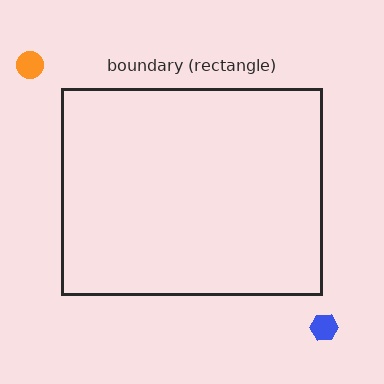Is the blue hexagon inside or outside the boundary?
Outside.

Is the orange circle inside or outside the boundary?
Outside.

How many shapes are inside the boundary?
0 inside, 2 outside.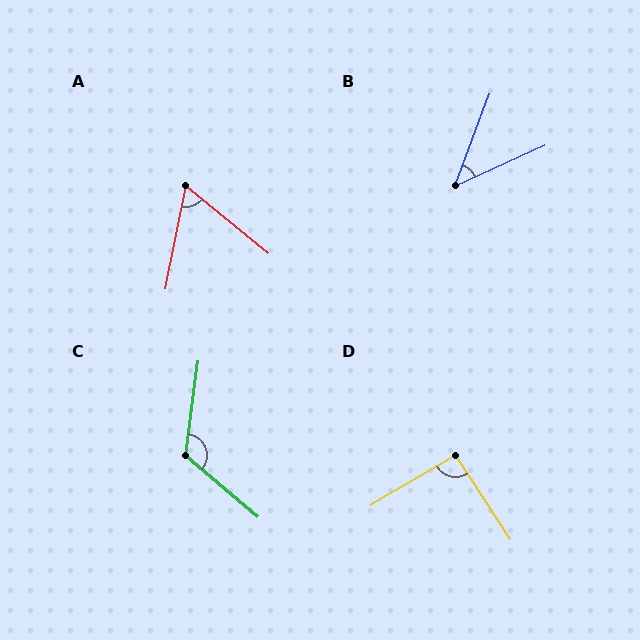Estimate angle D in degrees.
Approximately 93 degrees.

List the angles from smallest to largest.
B (45°), A (62°), D (93°), C (123°).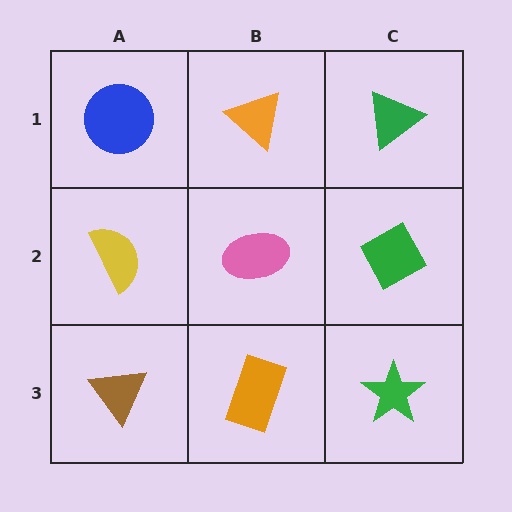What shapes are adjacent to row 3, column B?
A pink ellipse (row 2, column B), a brown triangle (row 3, column A), a green star (row 3, column C).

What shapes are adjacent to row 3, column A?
A yellow semicircle (row 2, column A), an orange rectangle (row 3, column B).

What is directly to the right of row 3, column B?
A green star.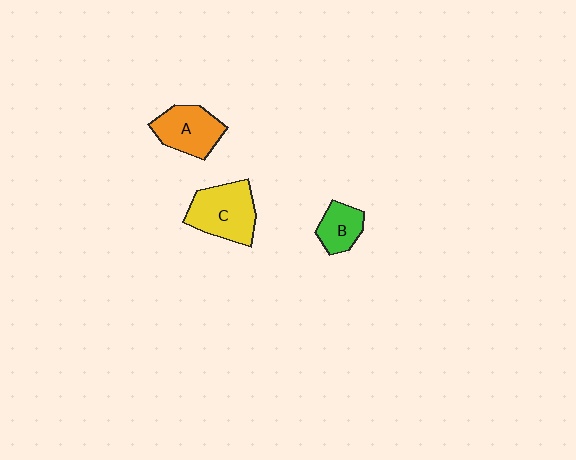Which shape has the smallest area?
Shape B (green).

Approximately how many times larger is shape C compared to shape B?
Approximately 1.9 times.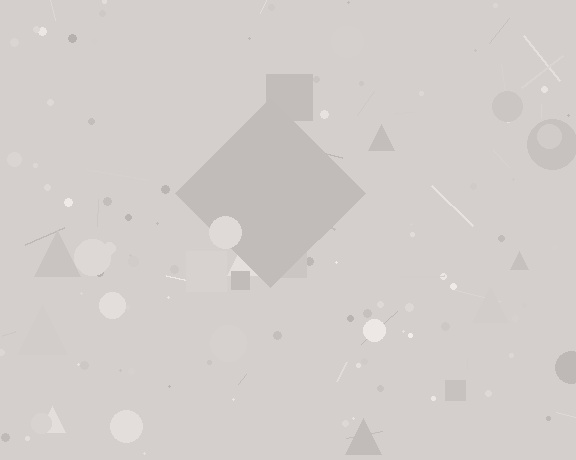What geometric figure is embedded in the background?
A diamond is embedded in the background.